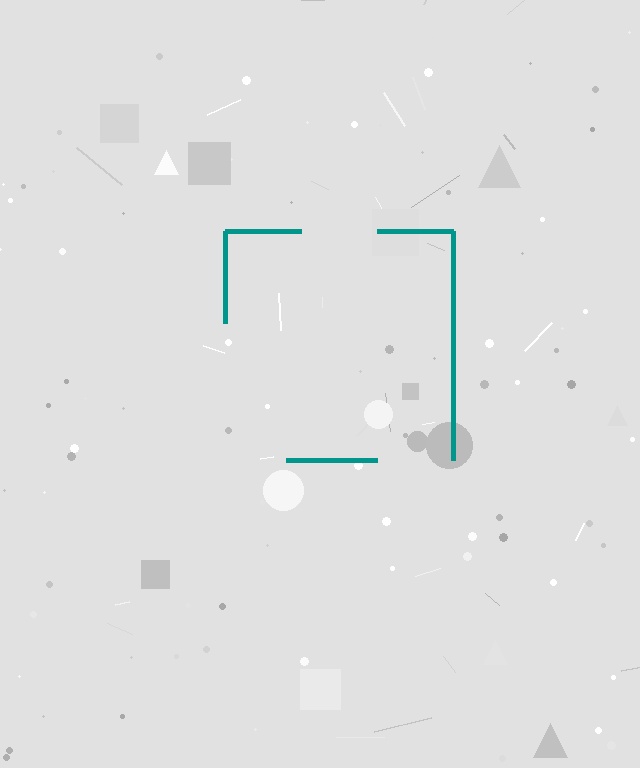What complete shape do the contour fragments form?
The contour fragments form a square.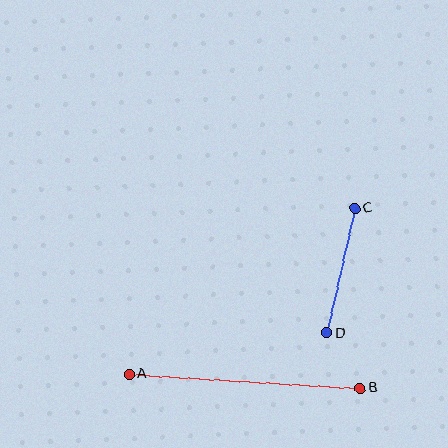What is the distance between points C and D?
The distance is approximately 128 pixels.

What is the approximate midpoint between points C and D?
The midpoint is at approximately (341, 270) pixels.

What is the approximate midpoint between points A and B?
The midpoint is at approximately (245, 381) pixels.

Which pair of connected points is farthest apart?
Points A and B are farthest apart.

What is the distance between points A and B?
The distance is approximately 232 pixels.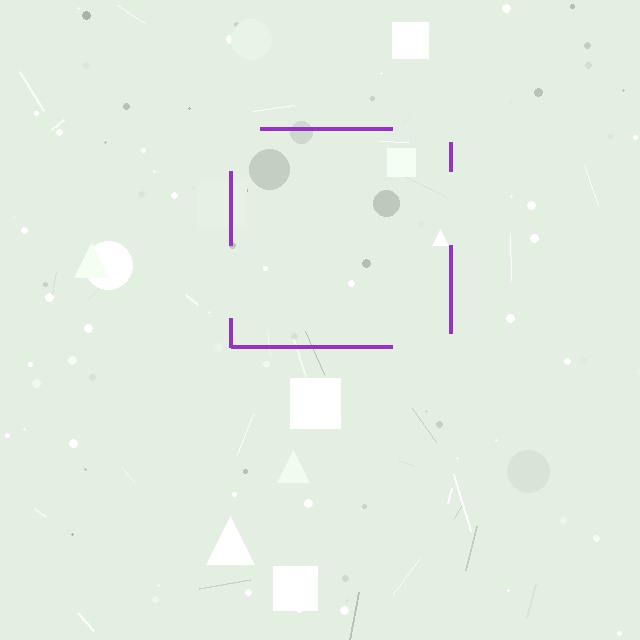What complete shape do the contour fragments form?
The contour fragments form a square.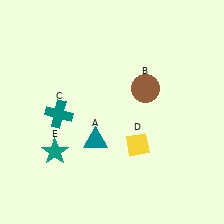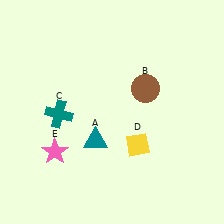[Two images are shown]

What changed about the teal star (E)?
In Image 1, E is teal. In Image 2, it changed to pink.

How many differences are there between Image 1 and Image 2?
There is 1 difference between the two images.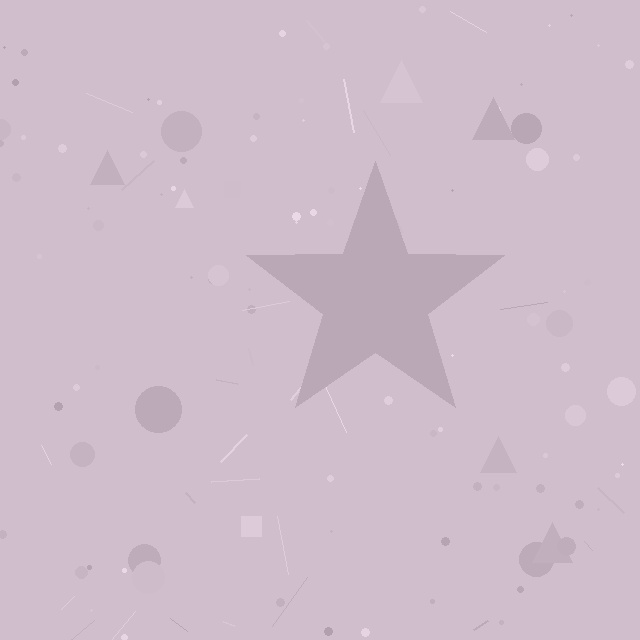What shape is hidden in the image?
A star is hidden in the image.